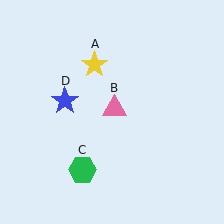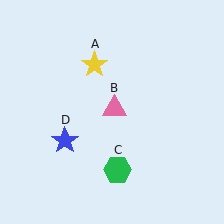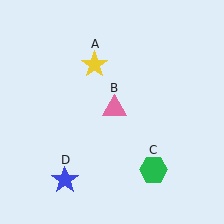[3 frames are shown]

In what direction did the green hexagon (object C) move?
The green hexagon (object C) moved right.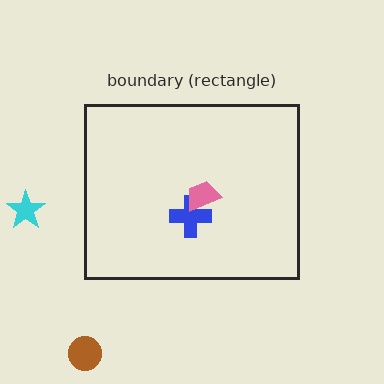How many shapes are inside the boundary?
2 inside, 2 outside.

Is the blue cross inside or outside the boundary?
Inside.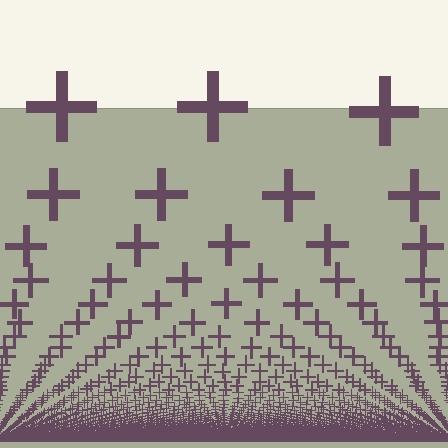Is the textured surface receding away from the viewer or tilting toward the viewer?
The surface appears to tilt toward the viewer. Texture elements get larger and sparser toward the top.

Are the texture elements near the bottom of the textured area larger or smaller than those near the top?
Smaller. The gradient is inverted — elements near the bottom are smaller and denser.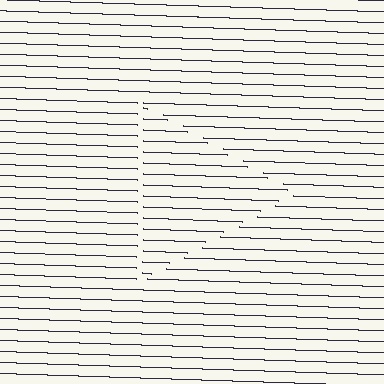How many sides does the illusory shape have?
3 sides — the line-ends trace a triangle.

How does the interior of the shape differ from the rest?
The interior of the shape contains the same grating, shifted by half a period — the contour is defined by the phase discontinuity where line-ends from the inner and outer gratings abut.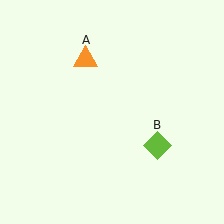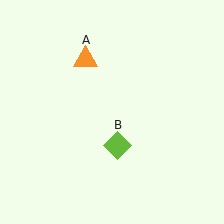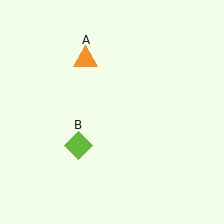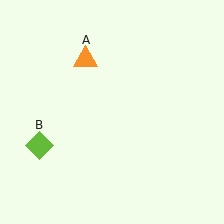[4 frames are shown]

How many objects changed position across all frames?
1 object changed position: lime diamond (object B).